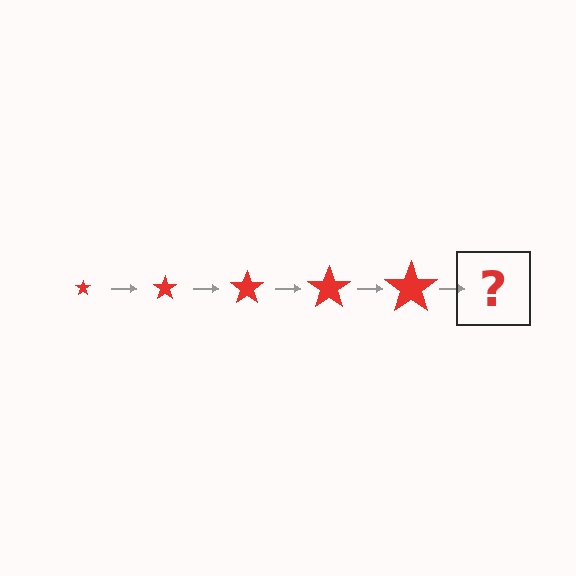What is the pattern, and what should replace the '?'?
The pattern is that the star gets progressively larger each step. The '?' should be a red star, larger than the previous one.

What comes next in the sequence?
The next element should be a red star, larger than the previous one.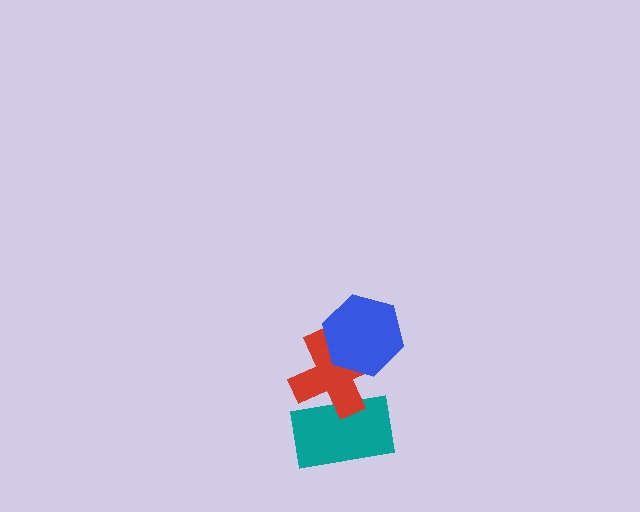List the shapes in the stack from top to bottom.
From top to bottom: the blue hexagon, the red cross, the teal rectangle.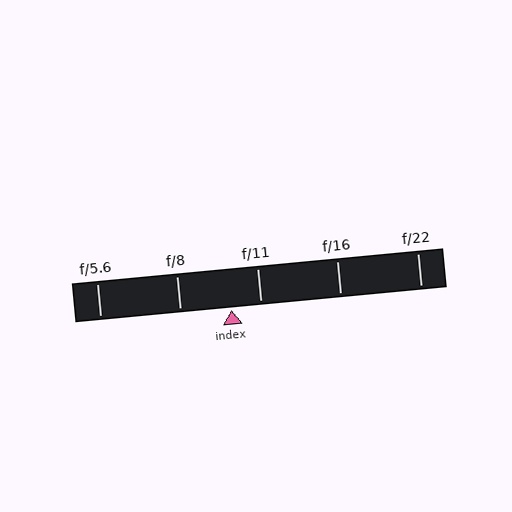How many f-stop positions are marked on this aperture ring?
There are 5 f-stop positions marked.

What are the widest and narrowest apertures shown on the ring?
The widest aperture shown is f/5.6 and the narrowest is f/22.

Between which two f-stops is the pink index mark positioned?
The index mark is between f/8 and f/11.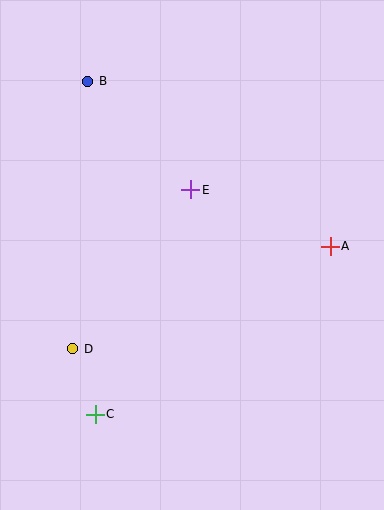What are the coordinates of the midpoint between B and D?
The midpoint between B and D is at (80, 215).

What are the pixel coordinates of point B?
Point B is at (88, 81).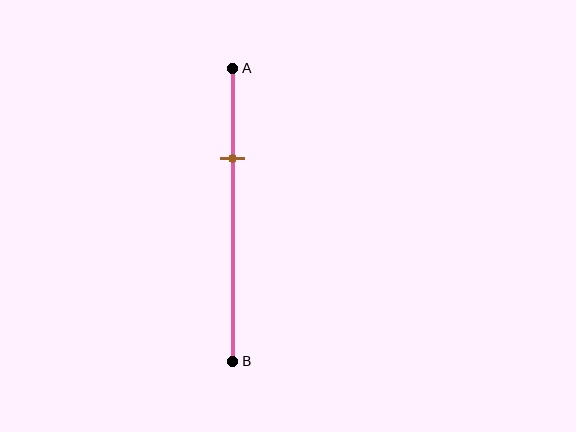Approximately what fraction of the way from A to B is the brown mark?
The brown mark is approximately 30% of the way from A to B.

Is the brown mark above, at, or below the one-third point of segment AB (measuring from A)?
The brown mark is approximately at the one-third point of segment AB.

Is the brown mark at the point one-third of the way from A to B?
Yes, the mark is approximately at the one-third point.